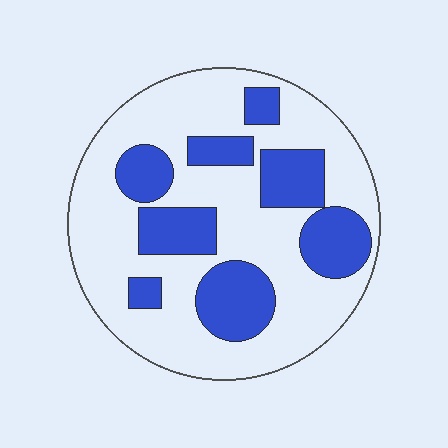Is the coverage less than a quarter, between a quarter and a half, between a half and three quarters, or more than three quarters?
Between a quarter and a half.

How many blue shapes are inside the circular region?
8.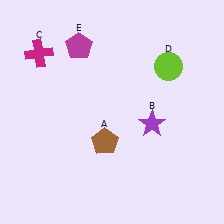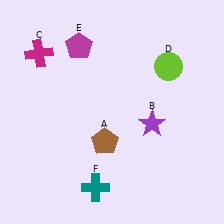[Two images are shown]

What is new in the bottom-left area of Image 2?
A teal cross (F) was added in the bottom-left area of Image 2.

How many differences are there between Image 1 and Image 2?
There is 1 difference between the two images.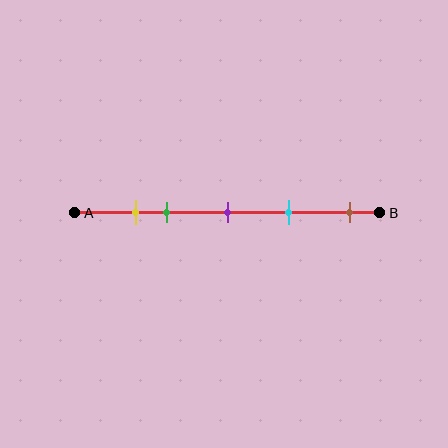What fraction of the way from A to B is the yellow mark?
The yellow mark is approximately 20% (0.2) of the way from A to B.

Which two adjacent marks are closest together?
The yellow and green marks are the closest adjacent pair.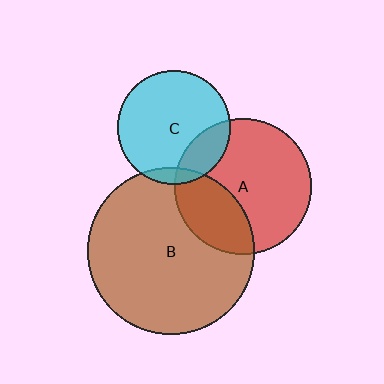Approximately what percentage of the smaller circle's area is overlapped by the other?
Approximately 20%.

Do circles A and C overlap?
Yes.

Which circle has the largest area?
Circle B (brown).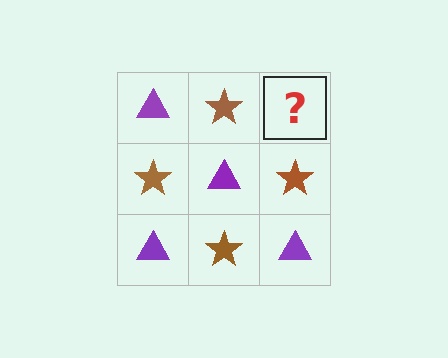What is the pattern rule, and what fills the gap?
The rule is that it alternates purple triangle and brown star in a checkerboard pattern. The gap should be filled with a purple triangle.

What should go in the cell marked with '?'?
The missing cell should contain a purple triangle.